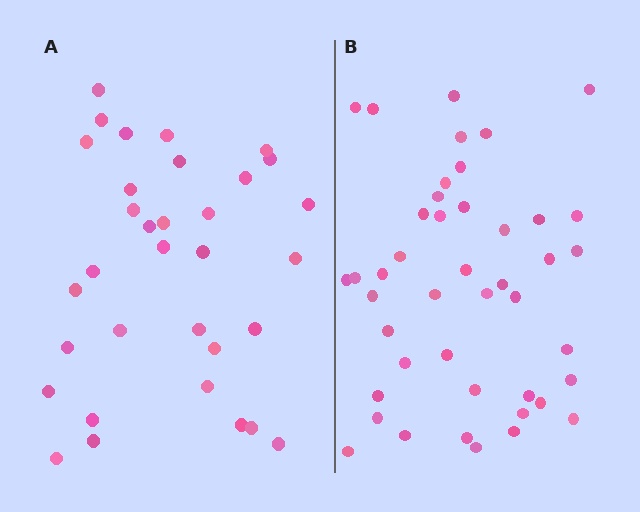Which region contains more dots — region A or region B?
Region B (the right region) has more dots.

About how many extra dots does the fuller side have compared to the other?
Region B has roughly 12 or so more dots than region A.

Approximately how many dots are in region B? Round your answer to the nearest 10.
About 40 dots. (The exact count is 44, which rounds to 40.)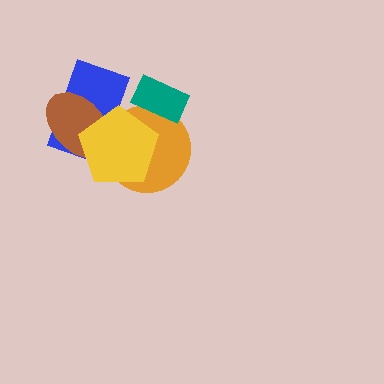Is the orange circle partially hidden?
Yes, it is partially covered by another shape.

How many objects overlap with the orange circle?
4 objects overlap with the orange circle.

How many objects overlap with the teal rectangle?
1 object overlaps with the teal rectangle.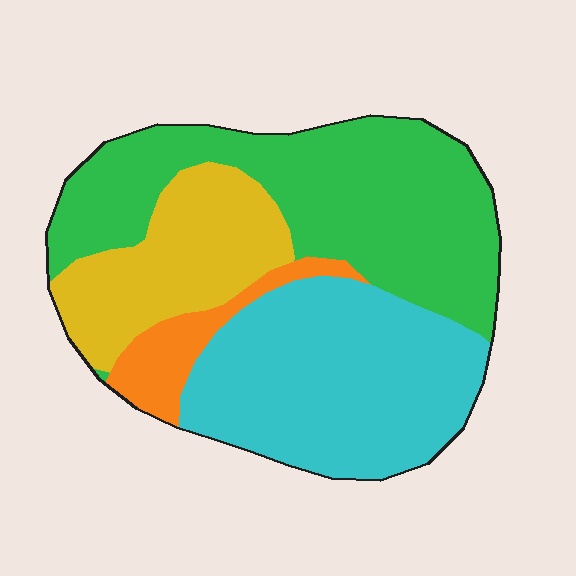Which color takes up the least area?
Orange, at roughly 5%.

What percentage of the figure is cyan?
Cyan takes up about one third (1/3) of the figure.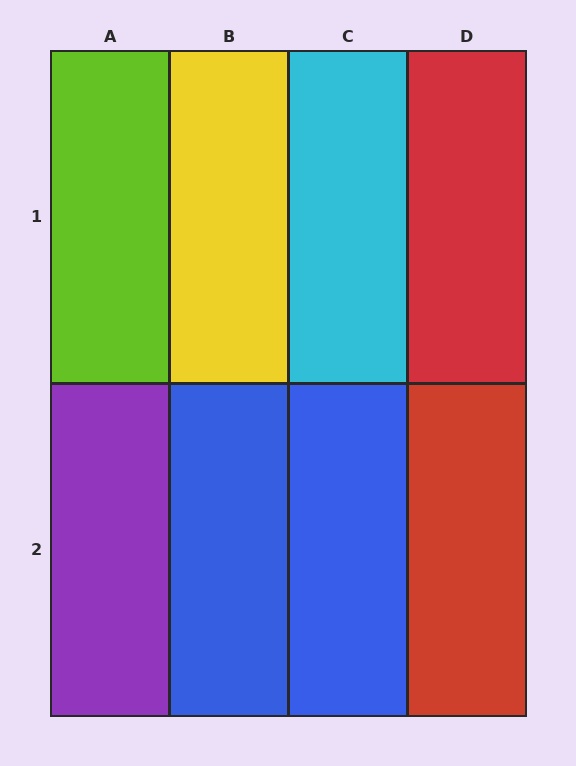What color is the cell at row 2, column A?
Purple.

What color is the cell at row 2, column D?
Red.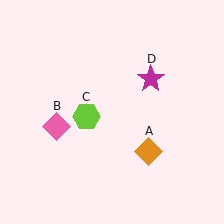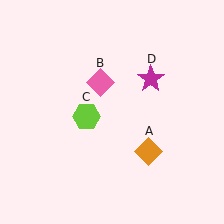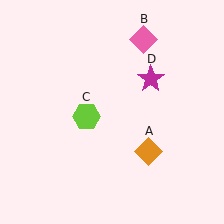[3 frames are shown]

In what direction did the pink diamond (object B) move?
The pink diamond (object B) moved up and to the right.